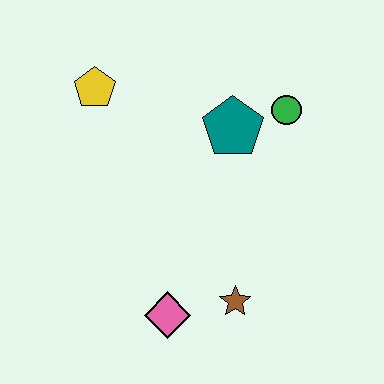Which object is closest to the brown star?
The pink diamond is closest to the brown star.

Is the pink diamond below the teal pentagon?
Yes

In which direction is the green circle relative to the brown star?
The green circle is above the brown star.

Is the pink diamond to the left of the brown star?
Yes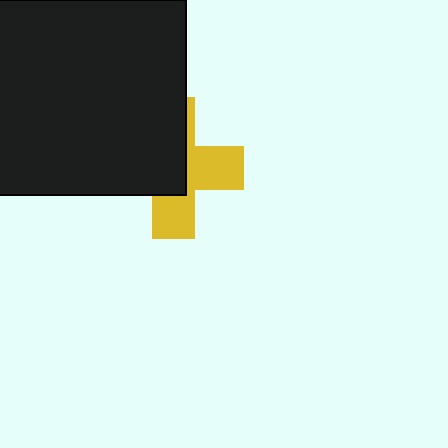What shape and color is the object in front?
The object in front is a black square.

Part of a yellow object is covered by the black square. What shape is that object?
It is a cross.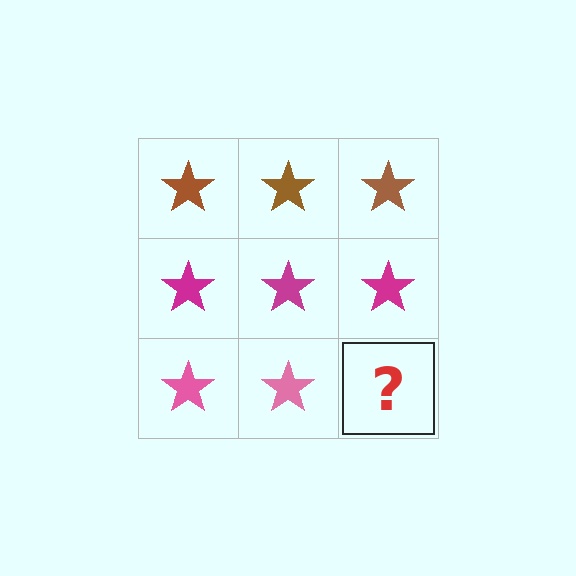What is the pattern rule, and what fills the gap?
The rule is that each row has a consistent color. The gap should be filled with a pink star.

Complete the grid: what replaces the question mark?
The question mark should be replaced with a pink star.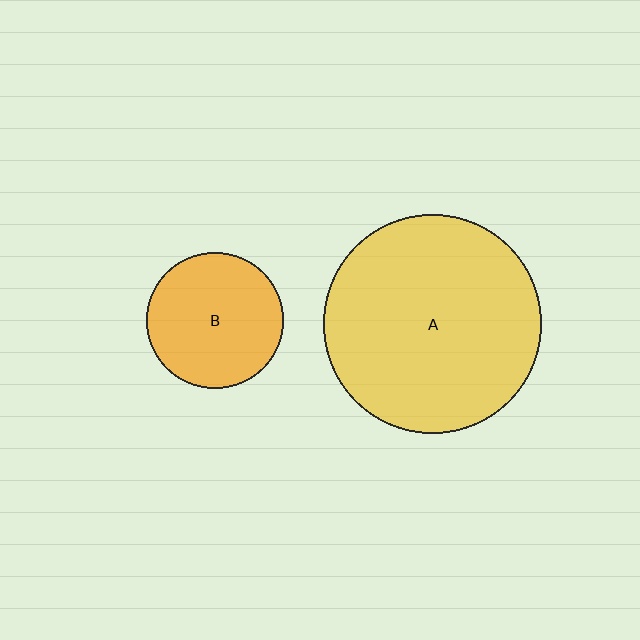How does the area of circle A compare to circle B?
Approximately 2.6 times.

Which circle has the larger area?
Circle A (yellow).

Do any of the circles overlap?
No, none of the circles overlap.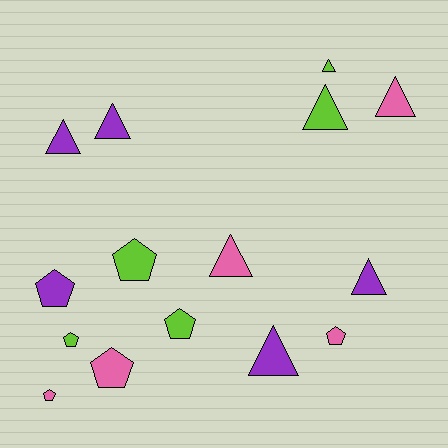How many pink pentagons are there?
There are 3 pink pentagons.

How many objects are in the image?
There are 15 objects.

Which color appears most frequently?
Purple, with 5 objects.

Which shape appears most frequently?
Triangle, with 8 objects.